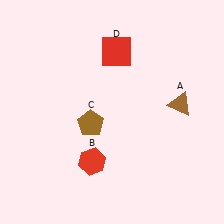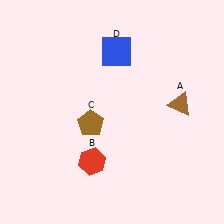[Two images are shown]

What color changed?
The square (D) changed from red in Image 1 to blue in Image 2.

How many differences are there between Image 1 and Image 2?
There is 1 difference between the two images.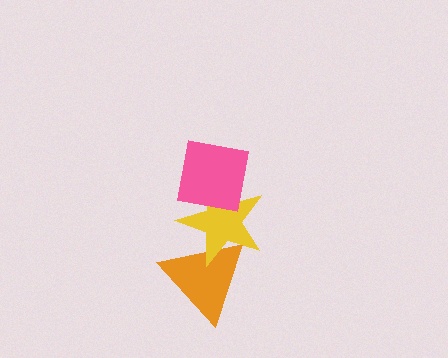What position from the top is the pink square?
The pink square is 1st from the top.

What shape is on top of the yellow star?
The pink square is on top of the yellow star.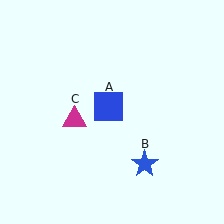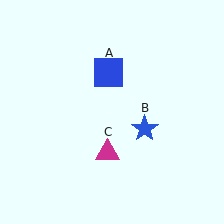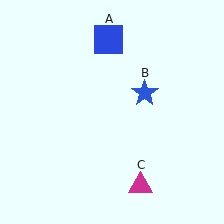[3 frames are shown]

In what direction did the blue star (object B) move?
The blue star (object B) moved up.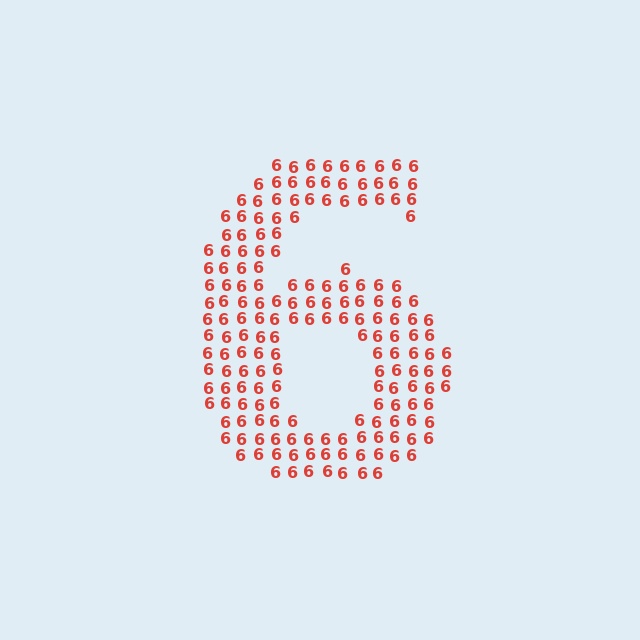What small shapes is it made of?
It is made of small digit 6's.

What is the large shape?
The large shape is the digit 6.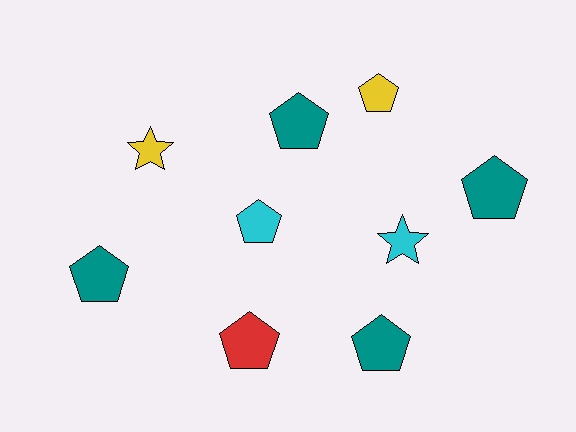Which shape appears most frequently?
Pentagon, with 7 objects.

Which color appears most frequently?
Teal, with 4 objects.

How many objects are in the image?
There are 9 objects.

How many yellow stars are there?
There is 1 yellow star.